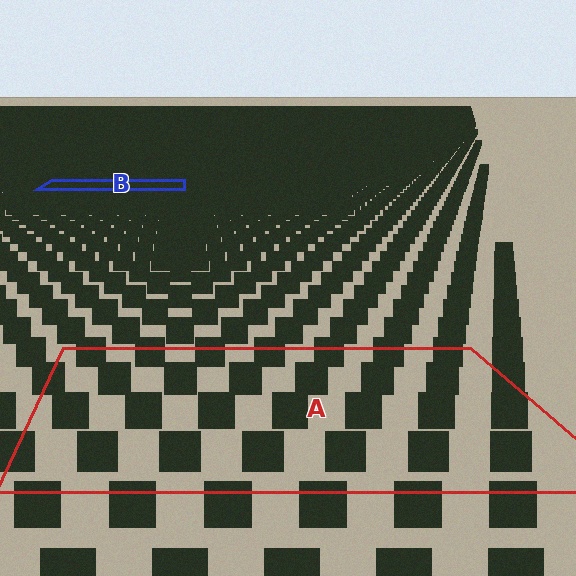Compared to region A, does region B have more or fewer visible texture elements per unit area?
Region B has more texture elements per unit area — they are packed more densely because it is farther away.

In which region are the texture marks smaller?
The texture marks are smaller in region B, because it is farther away.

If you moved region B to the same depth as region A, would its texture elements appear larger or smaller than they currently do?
They would appear larger. At a closer depth, the same texture elements are projected at a bigger on-screen size.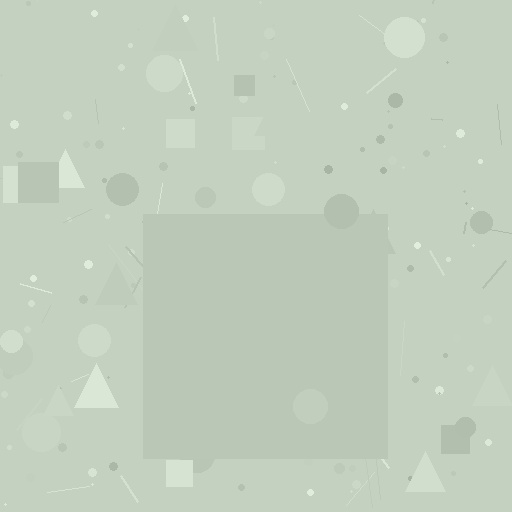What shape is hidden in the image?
A square is hidden in the image.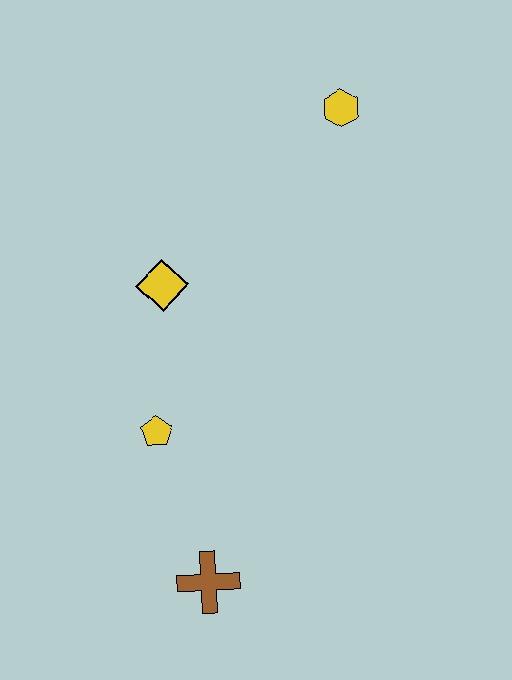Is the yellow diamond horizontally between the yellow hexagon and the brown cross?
No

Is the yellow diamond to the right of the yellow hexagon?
No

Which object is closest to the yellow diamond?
The yellow pentagon is closest to the yellow diamond.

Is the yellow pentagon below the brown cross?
No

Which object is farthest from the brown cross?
The yellow hexagon is farthest from the brown cross.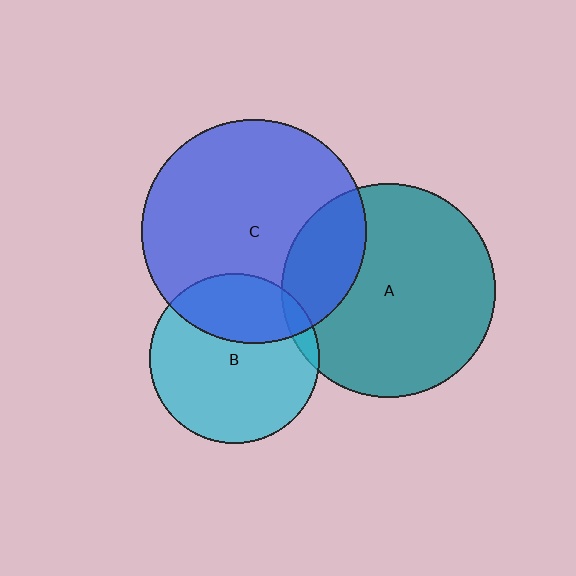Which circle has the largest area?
Circle C (blue).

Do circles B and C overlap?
Yes.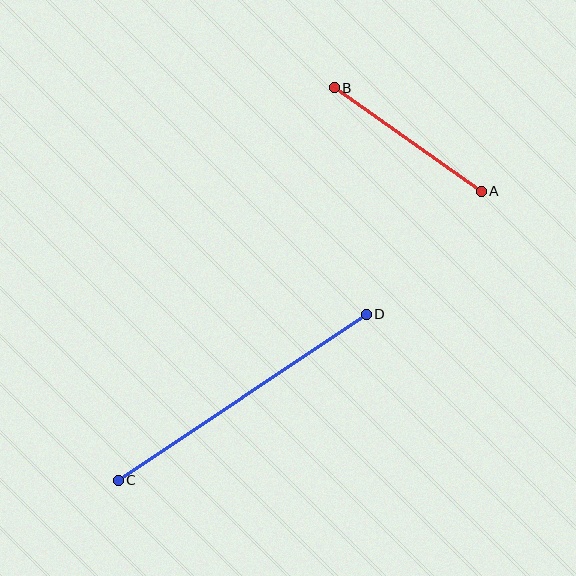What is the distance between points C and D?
The distance is approximately 298 pixels.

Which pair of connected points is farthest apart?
Points C and D are farthest apart.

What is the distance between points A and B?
The distance is approximately 180 pixels.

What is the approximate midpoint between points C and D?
The midpoint is at approximately (242, 397) pixels.